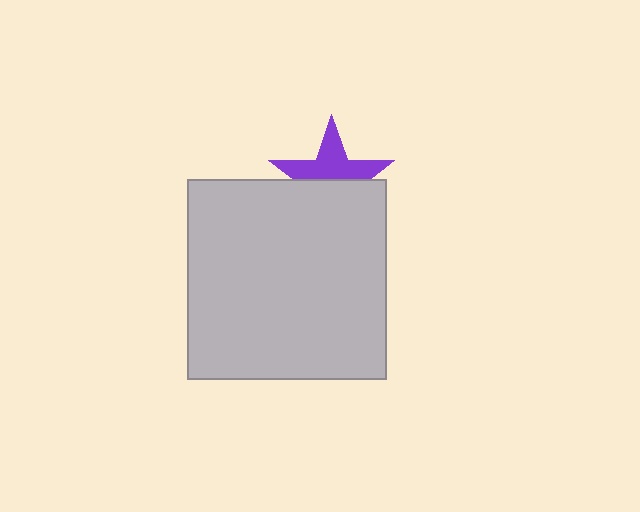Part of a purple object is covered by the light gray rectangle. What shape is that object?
It is a star.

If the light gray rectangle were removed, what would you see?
You would see the complete purple star.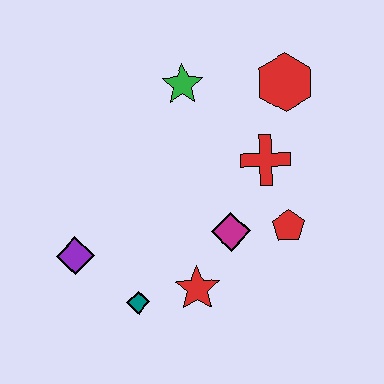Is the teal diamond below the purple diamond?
Yes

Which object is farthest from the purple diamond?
The red hexagon is farthest from the purple diamond.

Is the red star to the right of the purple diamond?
Yes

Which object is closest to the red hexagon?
The red cross is closest to the red hexagon.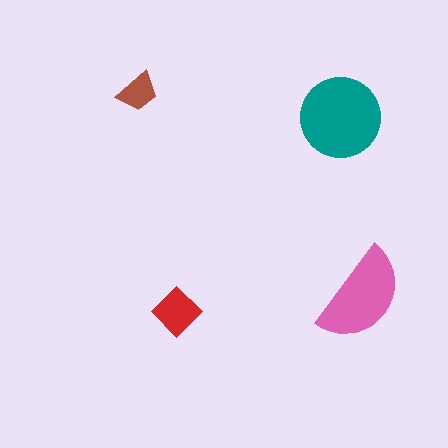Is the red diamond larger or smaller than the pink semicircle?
Smaller.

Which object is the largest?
The teal circle.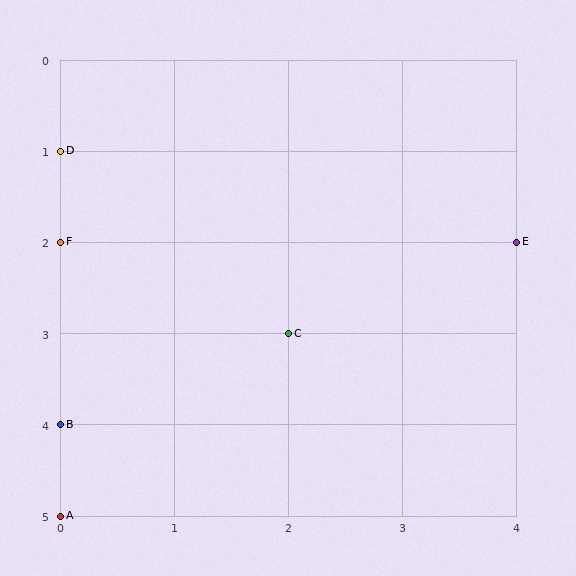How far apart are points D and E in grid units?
Points D and E are 4 columns and 1 row apart (about 4.1 grid units diagonally).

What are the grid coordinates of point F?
Point F is at grid coordinates (0, 2).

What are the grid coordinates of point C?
Point C is at grid coordinates (2, 3).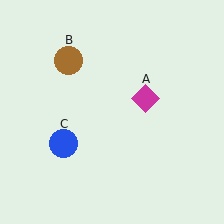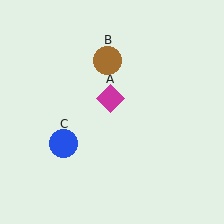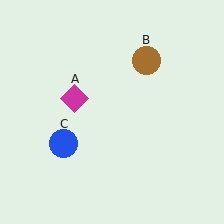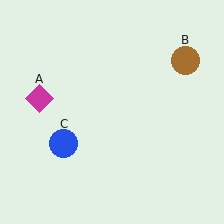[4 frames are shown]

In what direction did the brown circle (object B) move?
The brown circle (object B) moved right.